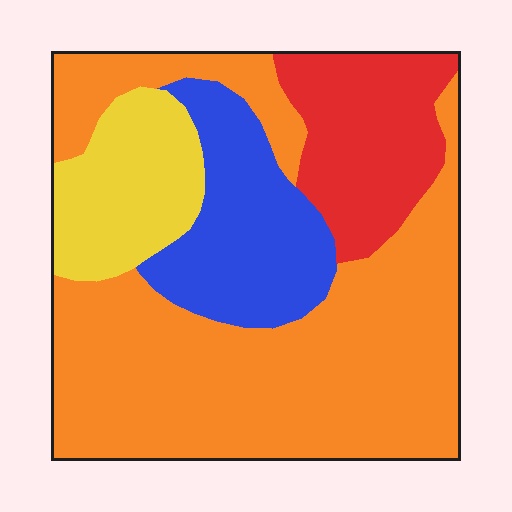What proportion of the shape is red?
Red takes up about one sixth (1/6) of the shape.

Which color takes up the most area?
Orange, at roughly 55%.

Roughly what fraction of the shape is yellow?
Yellow covers 13% of the shape.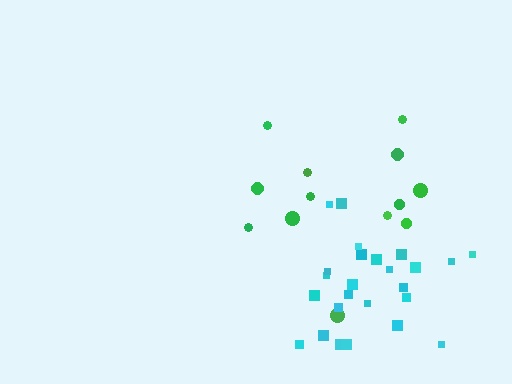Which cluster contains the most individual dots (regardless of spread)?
Cyan (25).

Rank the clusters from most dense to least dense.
cyan, green.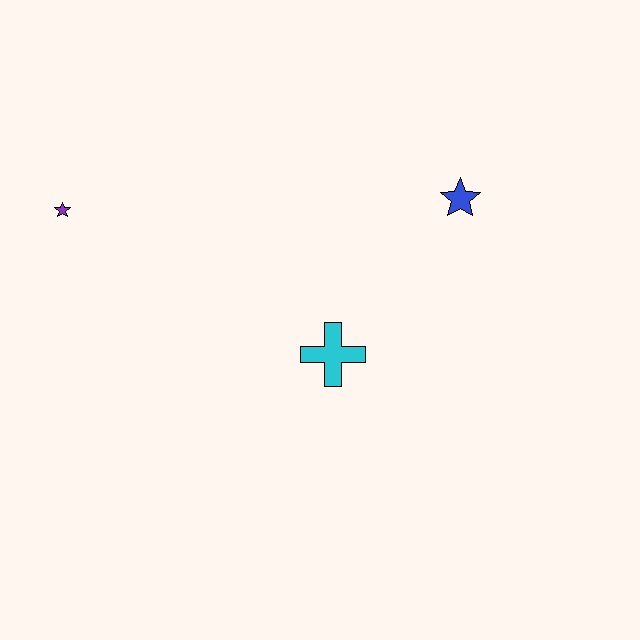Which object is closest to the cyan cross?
The blue star is closest to the cyan cross.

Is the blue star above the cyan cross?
Yes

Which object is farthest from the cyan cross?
The purple star is farthest from the cyan cross.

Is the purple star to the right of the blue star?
No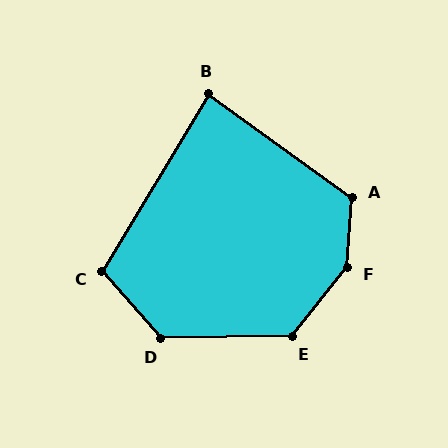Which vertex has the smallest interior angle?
B, at approximately 85 degrees.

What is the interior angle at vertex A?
Approximately 122 degrees (obtuse).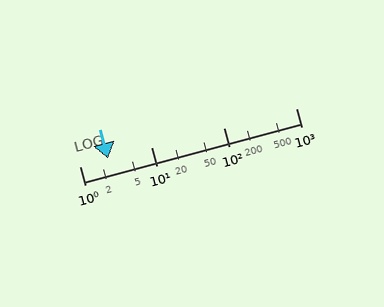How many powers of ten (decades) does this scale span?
The scale spans 3 decades, from 1 to 1000.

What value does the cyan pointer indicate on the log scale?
The pointer indicates approximately 2.5.